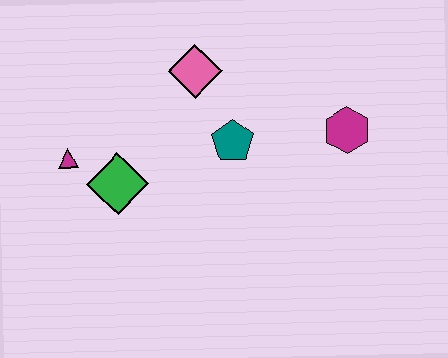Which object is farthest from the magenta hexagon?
The magenta triangle is farthest from the magenta hexagon.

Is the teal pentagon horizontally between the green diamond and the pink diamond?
No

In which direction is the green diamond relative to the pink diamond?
The green diamond is below the pink diamond.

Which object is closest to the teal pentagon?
The pink diamond is closest to the teal pentagon.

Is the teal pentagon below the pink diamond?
Yes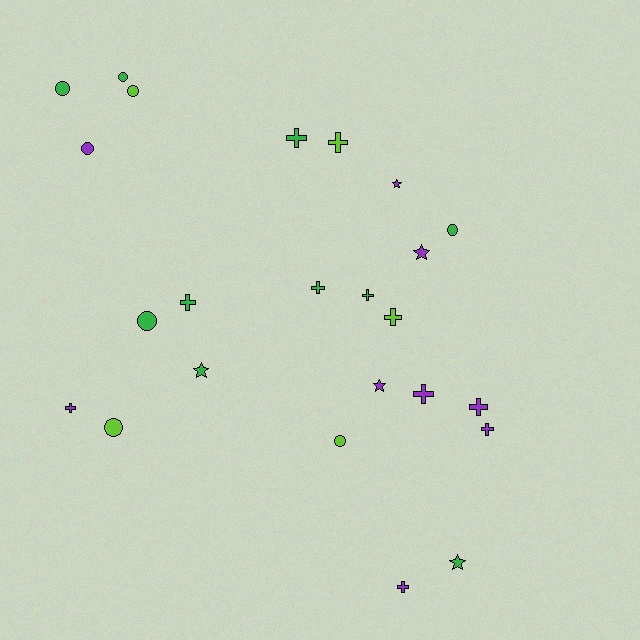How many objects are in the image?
There are 24 objects.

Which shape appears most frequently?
Cross, with 11 objects.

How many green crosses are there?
There are 4 green crosses.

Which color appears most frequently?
Green, with 10 objects.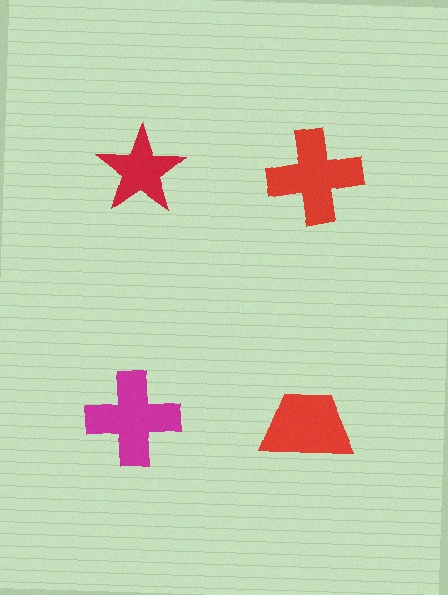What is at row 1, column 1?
A red star.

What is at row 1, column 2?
A red cross.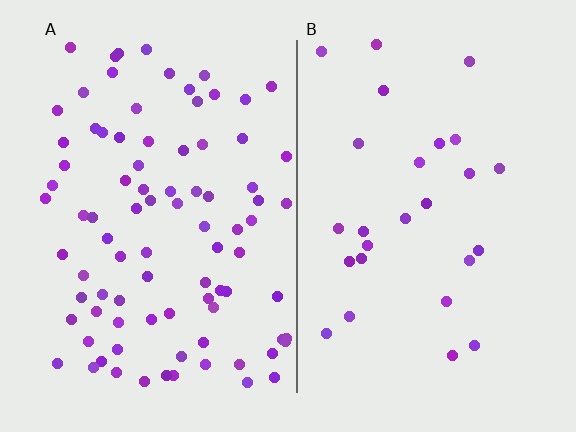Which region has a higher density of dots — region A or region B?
A (the left).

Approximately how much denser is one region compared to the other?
Approximately 3.3× — region A over region B.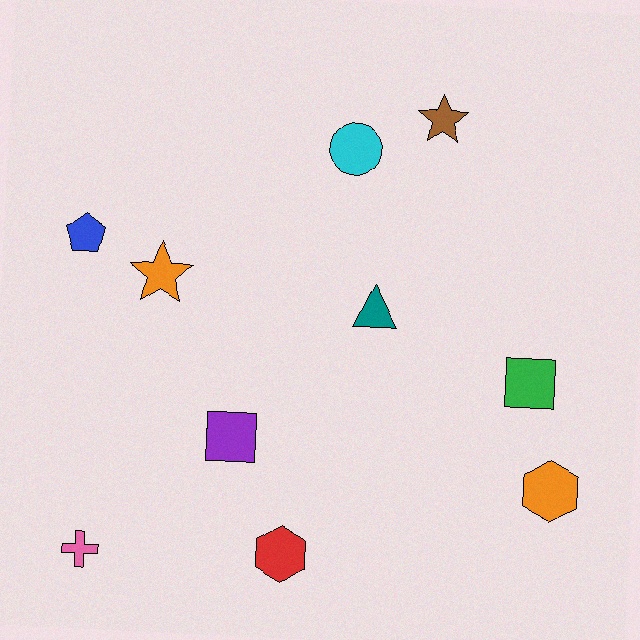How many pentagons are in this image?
There is 1 pentagon.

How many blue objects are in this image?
There is 1 blue object.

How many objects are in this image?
There are 10 objects.